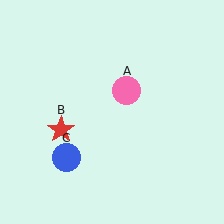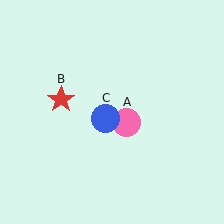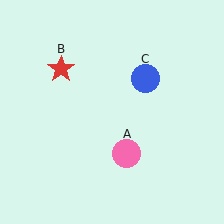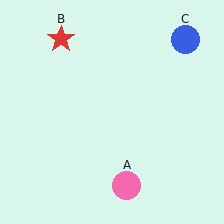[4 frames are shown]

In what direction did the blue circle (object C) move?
The blue circle (object C) moved up and to the right.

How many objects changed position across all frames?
3 objects changed position: pink circle (object A), red star (object B), blue circle (object C).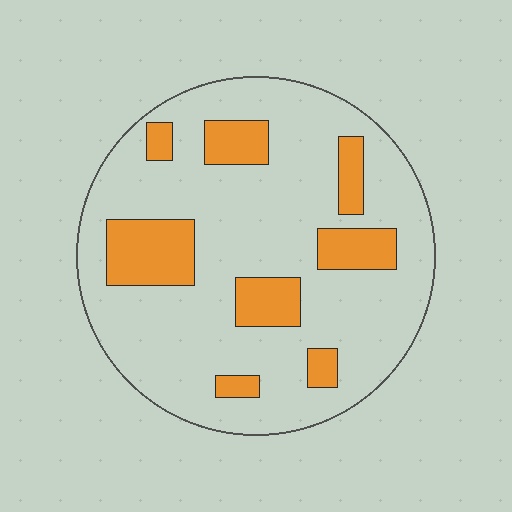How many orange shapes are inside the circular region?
8.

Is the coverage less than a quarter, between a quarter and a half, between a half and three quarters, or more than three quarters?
Less than a quarter.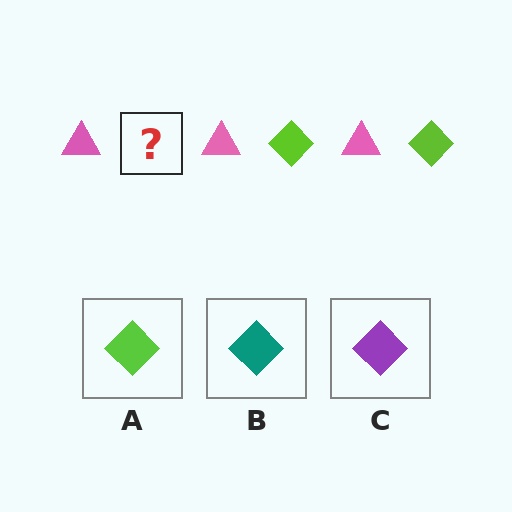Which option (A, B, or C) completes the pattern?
A.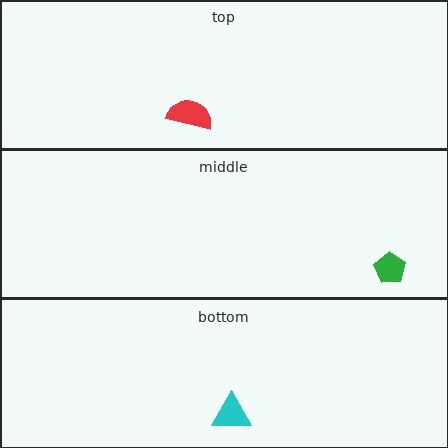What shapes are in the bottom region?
The cyan triangle.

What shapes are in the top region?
The red semicircle.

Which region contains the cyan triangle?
The bottom region.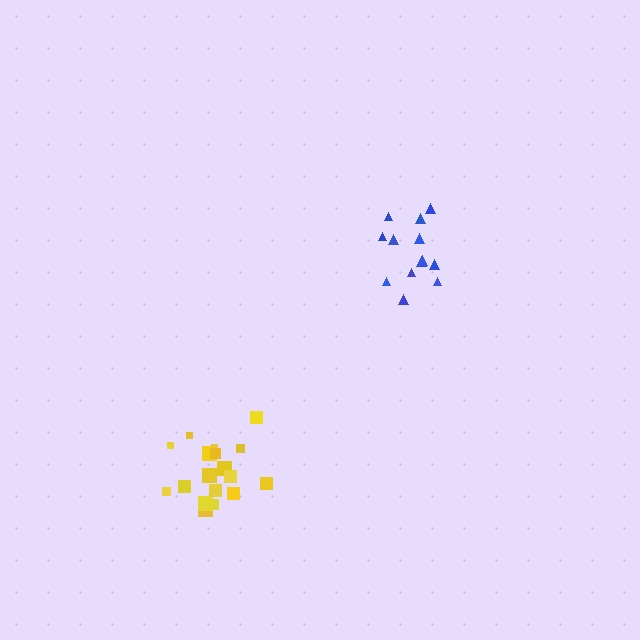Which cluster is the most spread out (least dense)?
Blue.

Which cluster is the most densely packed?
Yellow.